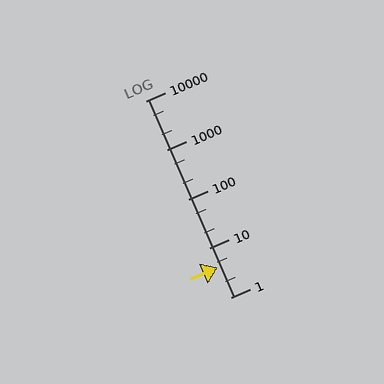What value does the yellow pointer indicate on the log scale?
The pointer indicates approximately 4.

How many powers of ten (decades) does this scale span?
The scale spans 4 decades, from 1 to 10000.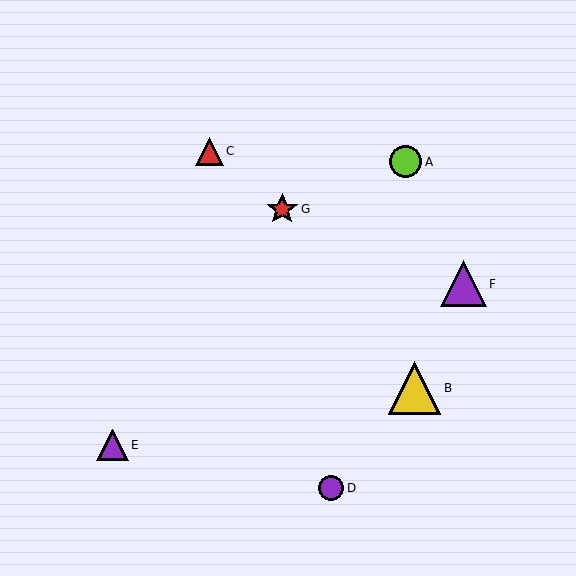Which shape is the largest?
The yellow triangle (labeled B) is the largest.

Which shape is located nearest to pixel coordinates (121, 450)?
The purple triangle (labeled E) at (113, 445) is nearest to that location.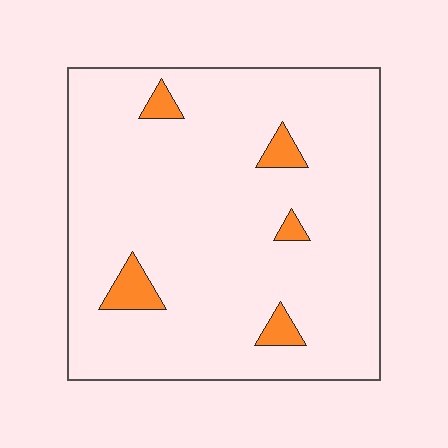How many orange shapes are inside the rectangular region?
5.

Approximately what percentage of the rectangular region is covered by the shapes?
Approximately 5%.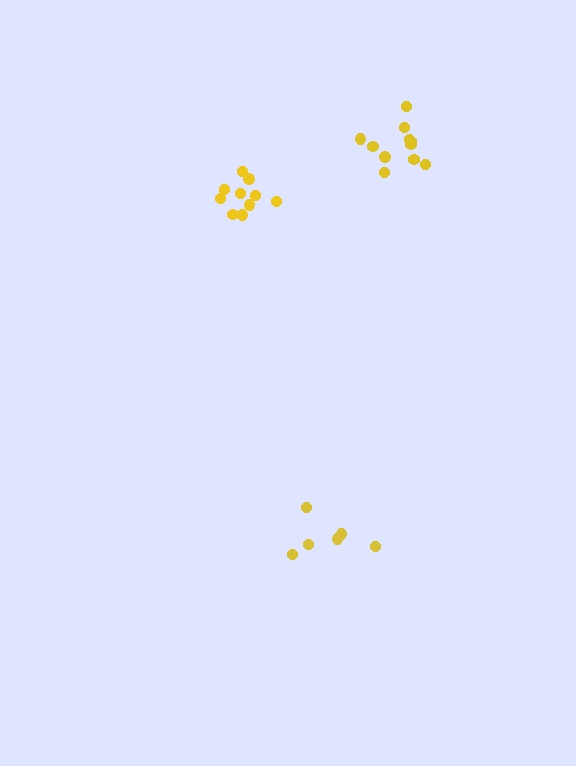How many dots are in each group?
Group 1: 11 dots, Group 2: 6 dots, Group 3: 10 dots (27 total).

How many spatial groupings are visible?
There are 3 spatial groupings.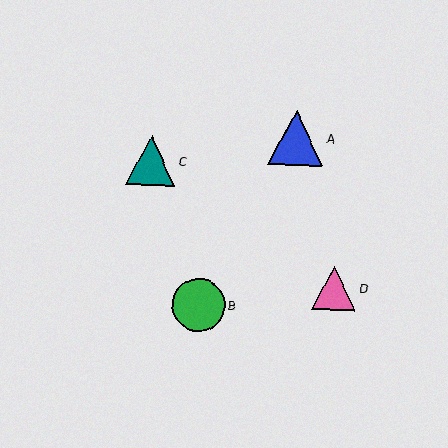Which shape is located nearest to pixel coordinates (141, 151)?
The teal triangle (labeled C) at (151, 160) is nearest to that location.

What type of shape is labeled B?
Shape B is a green circle.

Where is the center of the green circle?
The center of the green circle is at (199, 305).